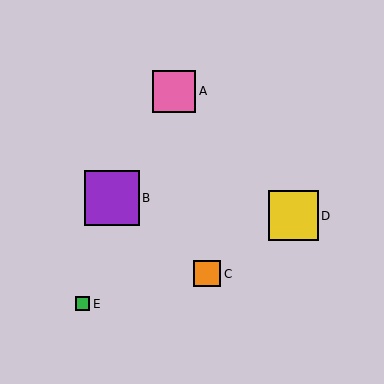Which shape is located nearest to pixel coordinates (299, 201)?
The yellow square (labeled D) at (293, 216) is nearest to that location.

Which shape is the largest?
The purple square (labeled B) is the largest.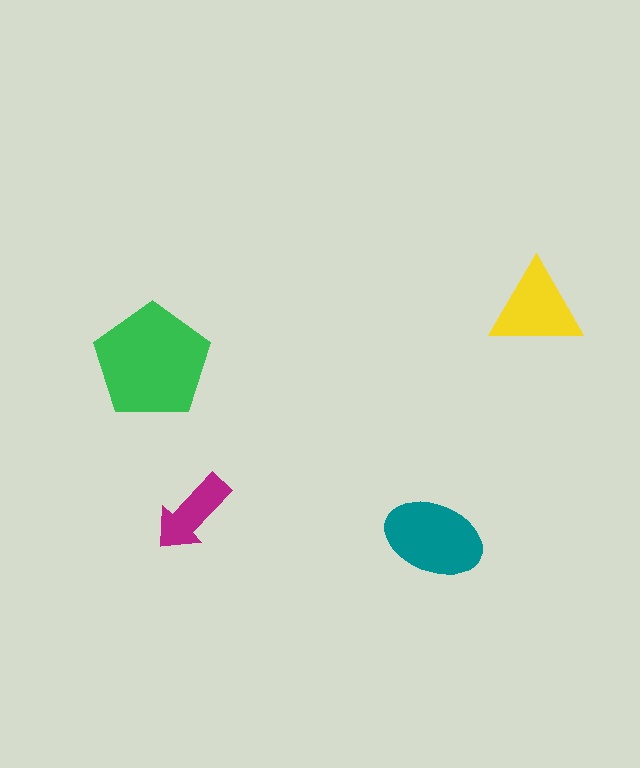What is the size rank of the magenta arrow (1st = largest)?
4th.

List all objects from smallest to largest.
The magenta arrow, the yellow triangle, the teal ellipse, the green pentagon.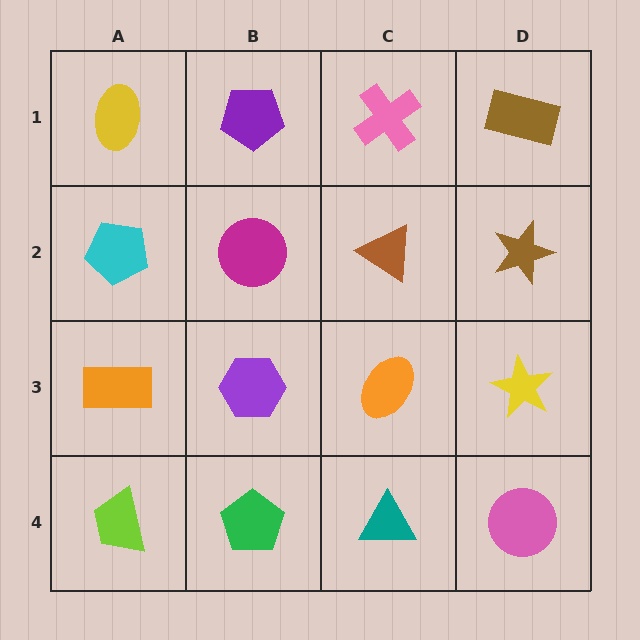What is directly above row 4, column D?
A yellow star.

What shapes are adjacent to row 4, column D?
A yellow star (row 3, column D), a teal triangle (row 4, column C).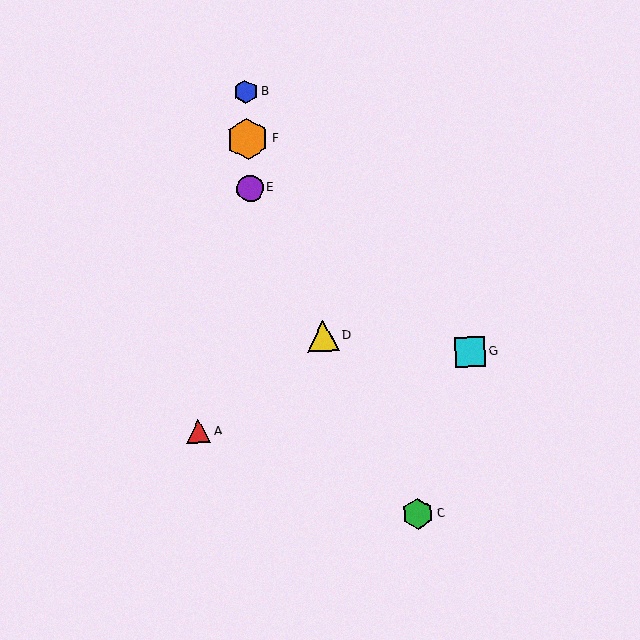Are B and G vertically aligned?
No, B is at x≈246 and G is at x≈470.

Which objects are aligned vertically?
Objects B, E, F are aligned vertically.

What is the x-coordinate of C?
Object C is at x≈418.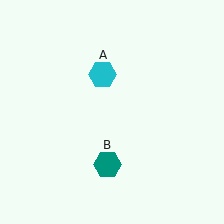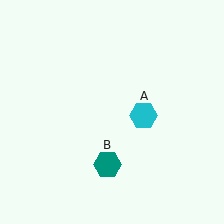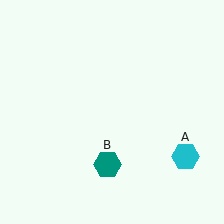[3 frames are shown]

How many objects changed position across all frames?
1 object changed position: cyan hexagon (object A).